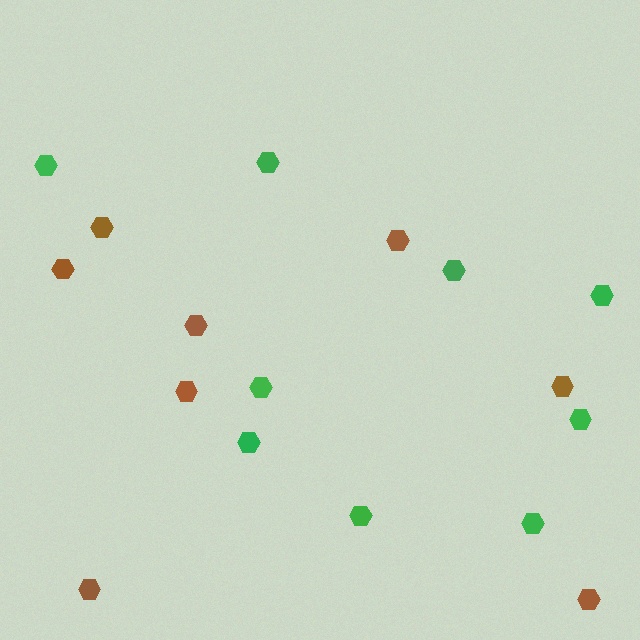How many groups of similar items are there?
There are 2 groups: one group of brown hexagons (8) and one group of green hexagons (9).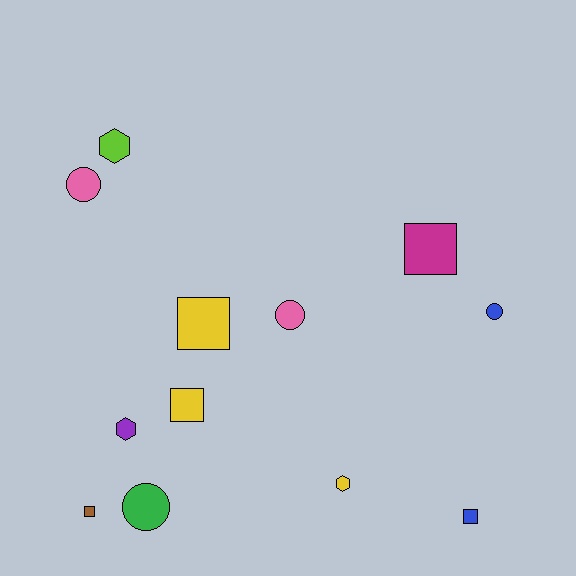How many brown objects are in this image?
There is 1 brown object.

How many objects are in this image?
There are 12 objects.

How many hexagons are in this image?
There are 3 hexagons.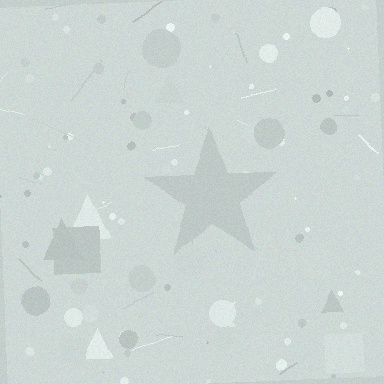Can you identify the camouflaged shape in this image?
The camouflaged shape is a star.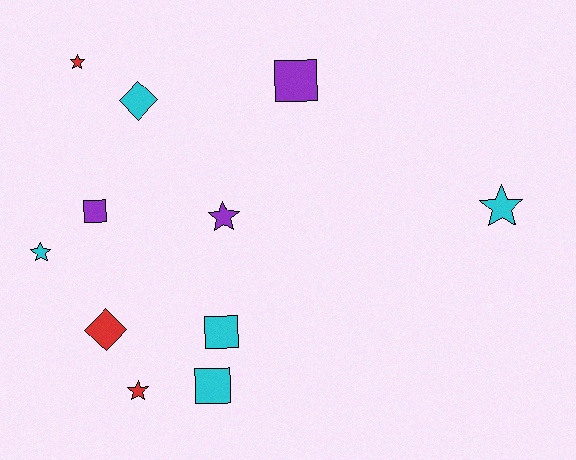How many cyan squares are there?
There are 2 cyan squares.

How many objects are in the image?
There are 11 objects.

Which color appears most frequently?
Cyan, with 5 objects.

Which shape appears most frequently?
Star, with 5 objects.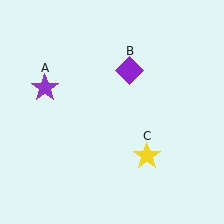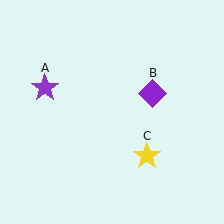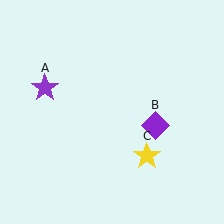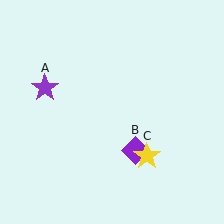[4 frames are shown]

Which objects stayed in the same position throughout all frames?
Purple star (object A) and yellow star (object C) remained stationary.